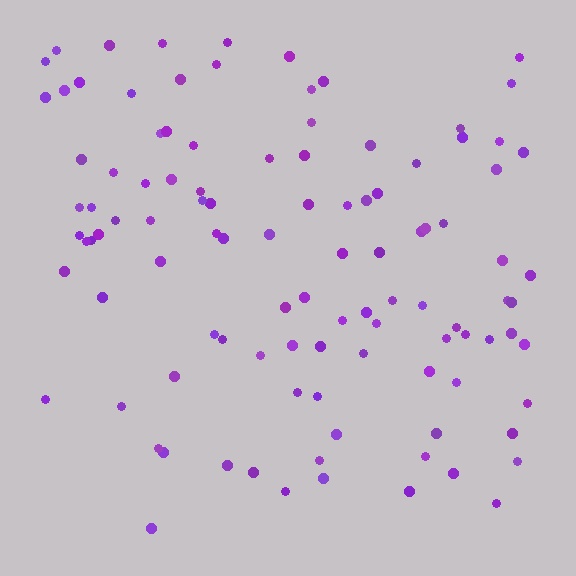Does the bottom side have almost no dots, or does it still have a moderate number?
Still a moderate number, just noticeably fewer than the top.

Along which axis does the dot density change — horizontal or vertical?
Vertical.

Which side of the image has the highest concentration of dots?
The top.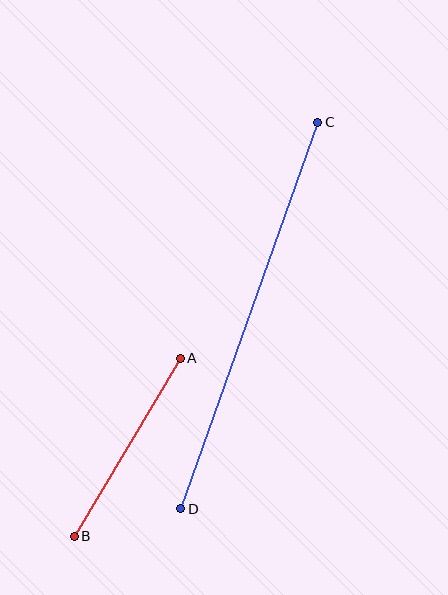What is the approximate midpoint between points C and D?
The midpoint is at approximately (249, 315) pixels.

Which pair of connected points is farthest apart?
Points C and D are farthest apart.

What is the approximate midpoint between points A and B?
The midpoint is at approximately (127, 447) pixels.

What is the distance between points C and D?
The distance is approximately 410 pixels.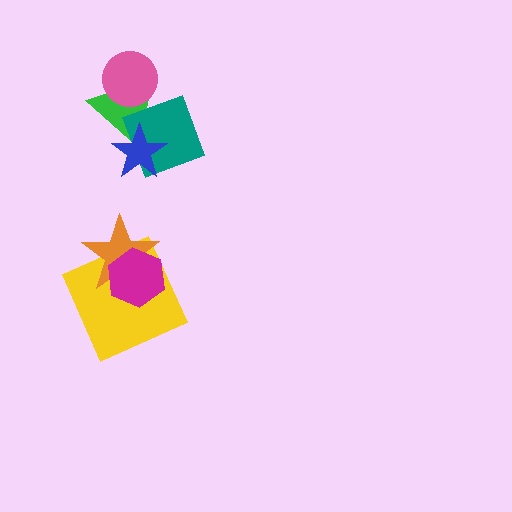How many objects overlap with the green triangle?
3 objects overlap with the green triangle.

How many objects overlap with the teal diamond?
2 objects overlap with the teal diamond.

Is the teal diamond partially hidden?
Yes, it is partially covered by another shape.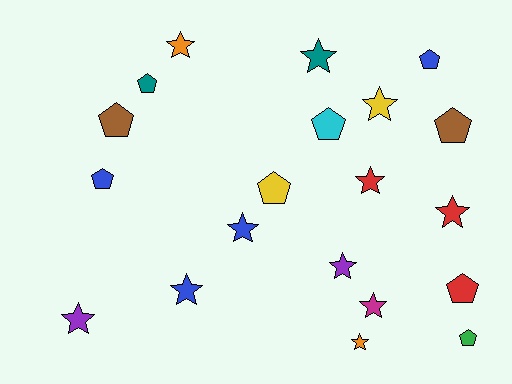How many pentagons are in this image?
There are 9 pentagons.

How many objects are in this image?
There are 20 objects.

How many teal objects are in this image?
There are 2 teal objects.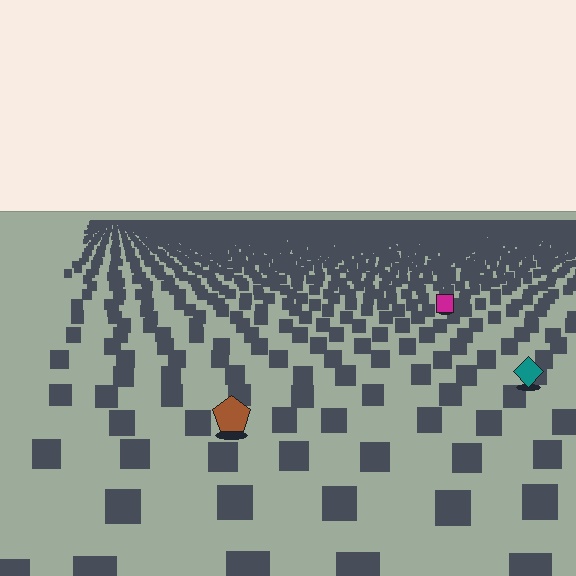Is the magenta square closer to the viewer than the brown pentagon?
No. The brown pentagon is closer — you can tell from the texture gradient: the ground texture is coarser near it.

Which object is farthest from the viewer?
The magenta square is farthest from the viewer. It appears smaller and the ground texture around it is denser.